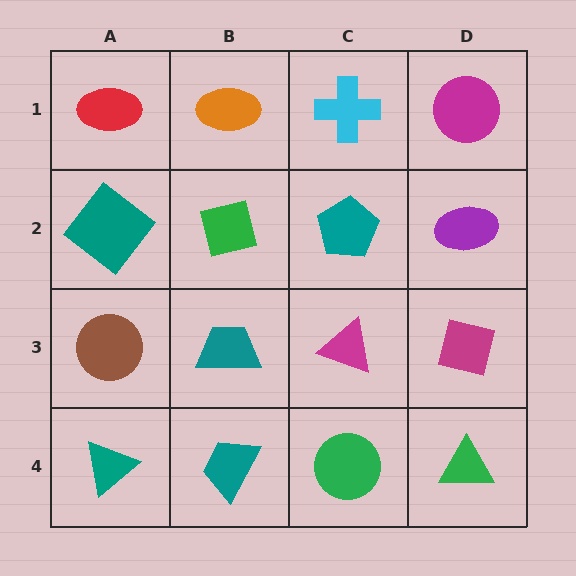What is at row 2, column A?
A teal diamond.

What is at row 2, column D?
A purple ellipse.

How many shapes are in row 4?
4 shapes.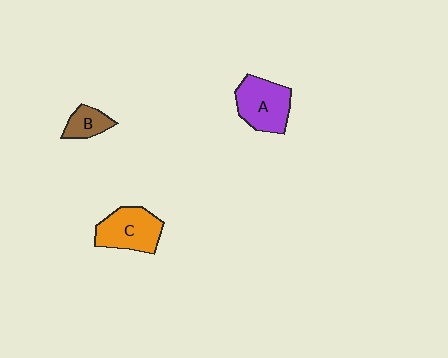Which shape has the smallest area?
Shape B (brown).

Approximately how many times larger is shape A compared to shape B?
Approximately 2.1 times.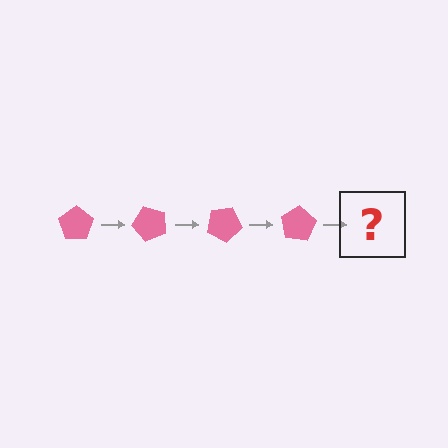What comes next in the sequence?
The next element should be a pink pentagon rotated 200 degrees.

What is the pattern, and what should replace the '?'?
The pattern is that the pentagon rotates 50 degrees each step. The '?' should be a pink pentagon rotated 200 degrees.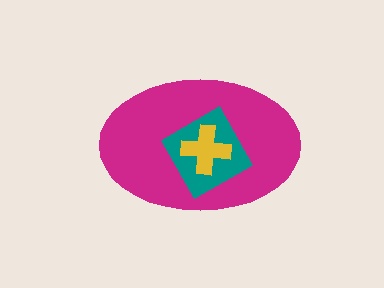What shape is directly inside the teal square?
The yellow cross.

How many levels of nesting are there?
3.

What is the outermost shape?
The magenta ellipse.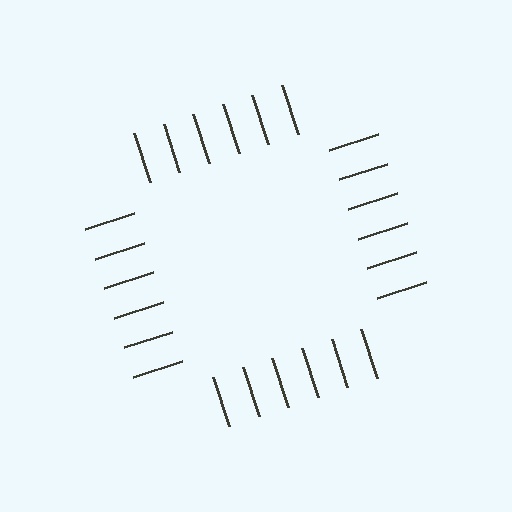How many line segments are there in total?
24 — 6 along each of the 4 edges.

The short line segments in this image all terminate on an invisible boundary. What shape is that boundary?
An illusory square — the line segments terminate on its edges but no continuous stroke is drawn.